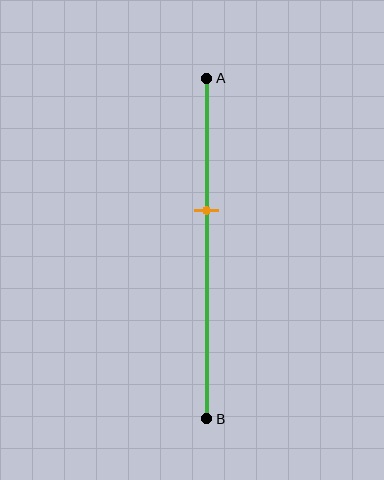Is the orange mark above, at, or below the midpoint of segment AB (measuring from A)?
The orange mark is above the midpoint of segment AB.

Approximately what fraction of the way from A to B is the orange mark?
The orange mark is approximately 40% of the way from A to B.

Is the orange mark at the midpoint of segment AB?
No, the mark is at about 40% from A, not at the 50% midpoint.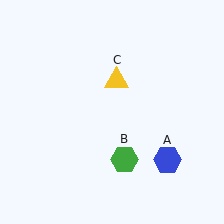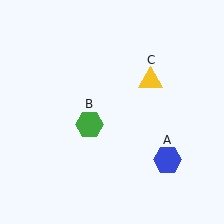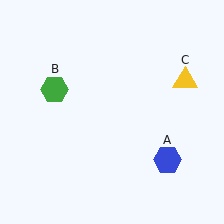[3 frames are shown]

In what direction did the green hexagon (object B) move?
The green hexagon (object B) moved up and to the left.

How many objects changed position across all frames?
2 objects changed position: green hexagon (object B), yellow triangle (object C).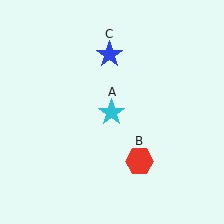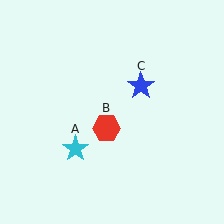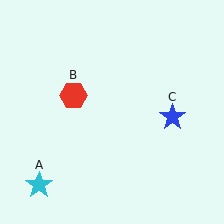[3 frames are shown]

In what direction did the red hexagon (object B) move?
The red hexagon (object B) moved up and to the left.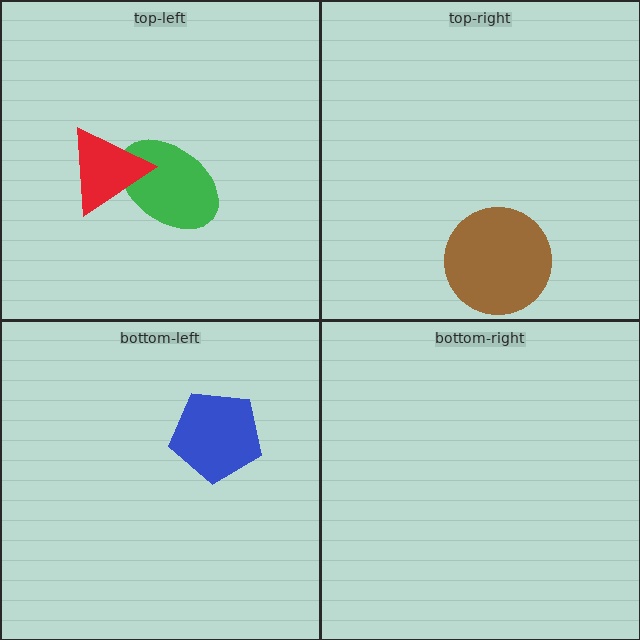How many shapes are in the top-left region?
2.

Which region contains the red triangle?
The top-left region.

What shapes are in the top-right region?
The brown circle.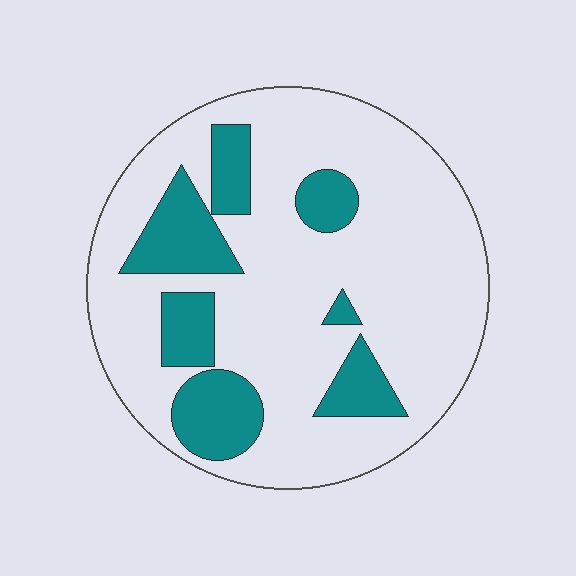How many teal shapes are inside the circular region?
7.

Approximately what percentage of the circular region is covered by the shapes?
Approximately 25%.